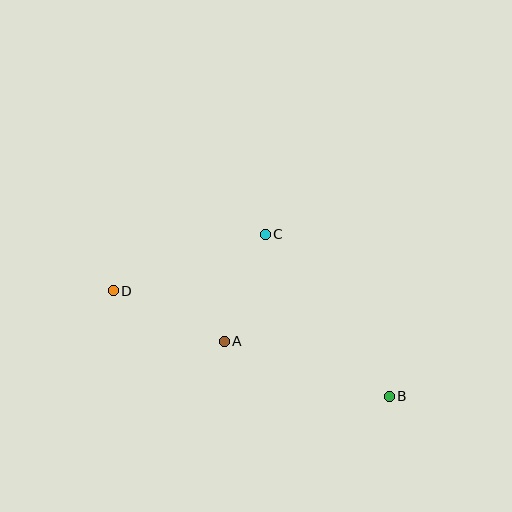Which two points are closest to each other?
Points A and C are closest to each other.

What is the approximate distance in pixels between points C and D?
The distance between C and D is approximately 162 pixels.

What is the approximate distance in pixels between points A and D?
The distance between A and D is approximately 122 pixels.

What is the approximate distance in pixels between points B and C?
The distance between B and C is approximately 204 pixels.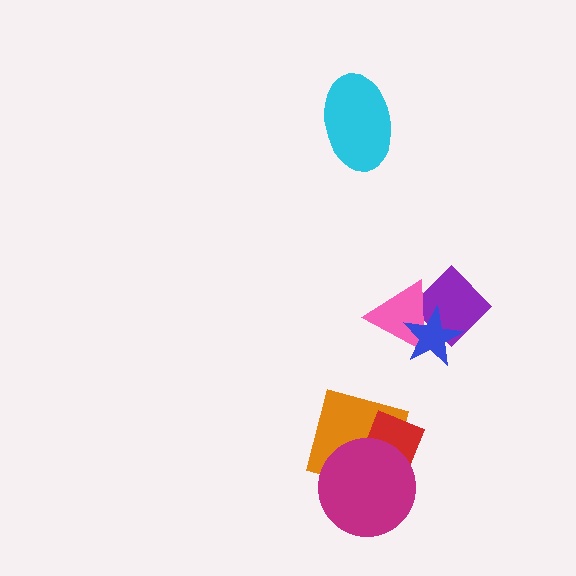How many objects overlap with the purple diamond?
2 objects overlap with the purple diamond.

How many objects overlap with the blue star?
2 objects overlap with the blue star.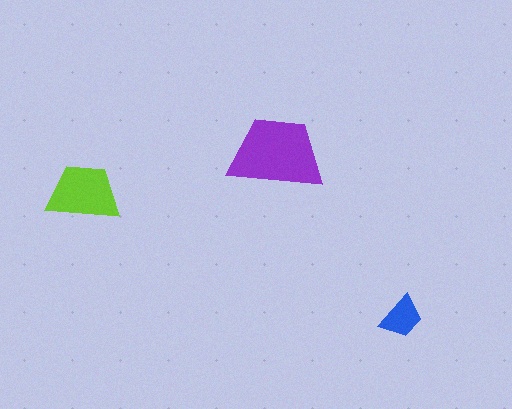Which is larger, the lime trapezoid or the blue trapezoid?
The lime one.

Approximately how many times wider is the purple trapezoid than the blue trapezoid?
About 2 times wider.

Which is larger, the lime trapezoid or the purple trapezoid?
The purple one.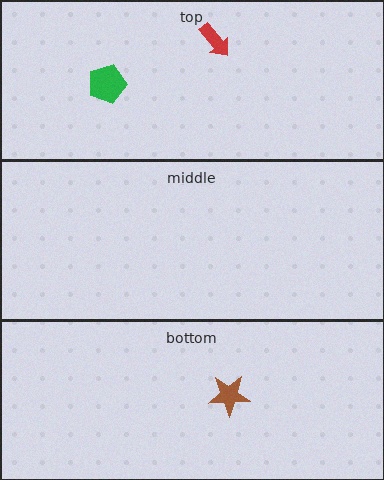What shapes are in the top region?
The red arrow, the green pentagon.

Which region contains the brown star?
The bottom region.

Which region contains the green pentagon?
The top region.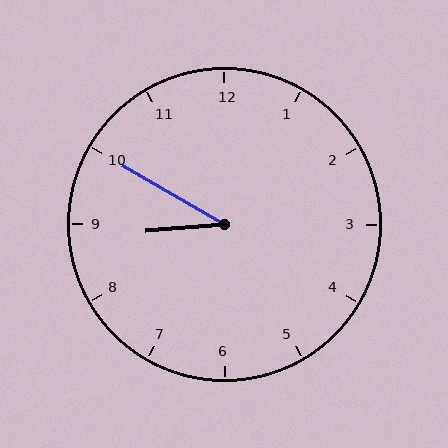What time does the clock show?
8:50.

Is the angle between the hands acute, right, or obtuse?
It is acute.